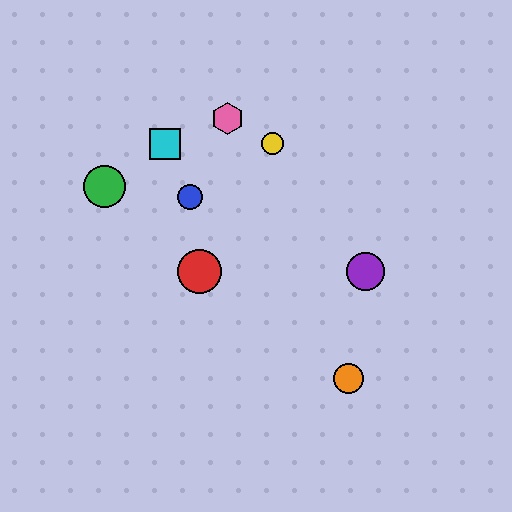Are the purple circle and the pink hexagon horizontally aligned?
No, the purple circle is at y≈272 and the pink hexagon is at y≈119.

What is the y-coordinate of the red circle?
The red circle is at y≈272.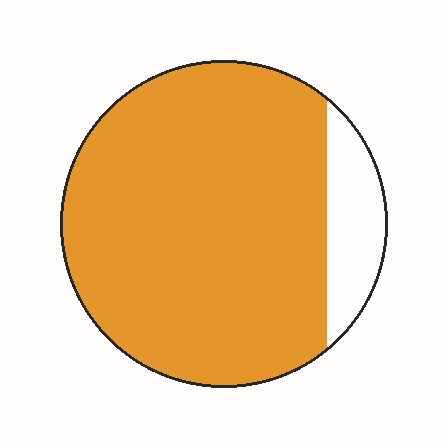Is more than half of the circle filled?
Yes.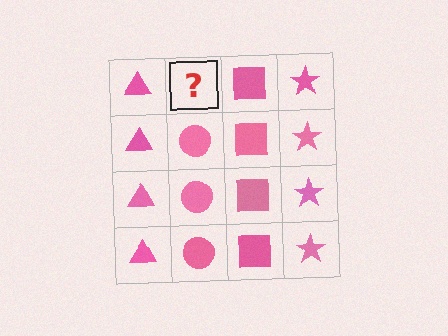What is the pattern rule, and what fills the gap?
The rule is that each column has a consistent shape. The gap should be filled with a pink circle.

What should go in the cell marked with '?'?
The missing cell should contain a pink circle.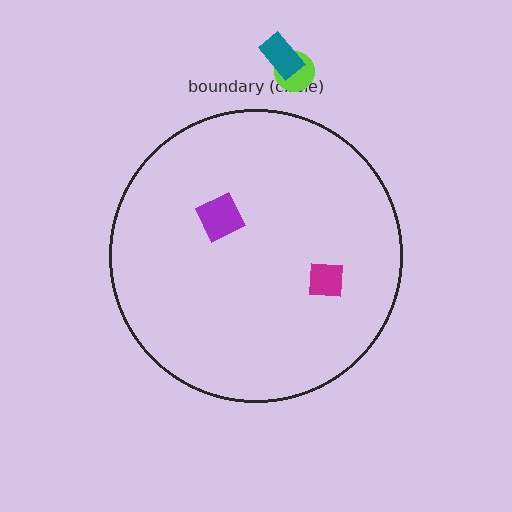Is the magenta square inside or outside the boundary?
Inside.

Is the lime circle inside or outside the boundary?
Outside.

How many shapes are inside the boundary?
2 inside, 2 outside.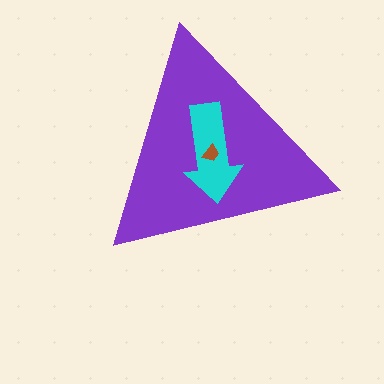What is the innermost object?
The brown trapezoid.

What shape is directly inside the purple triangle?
The cyan arrow.